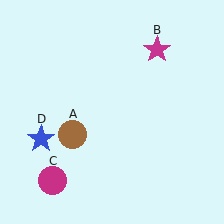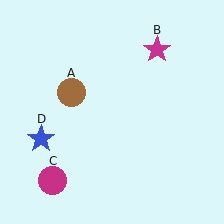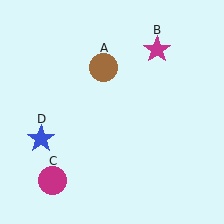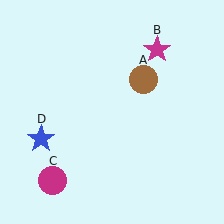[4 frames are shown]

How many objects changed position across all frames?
1 object changed position: brown circle (object A).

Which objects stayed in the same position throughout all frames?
Magenta star (object B) and magenta circle (object C) and blue star (object D) remained stationary.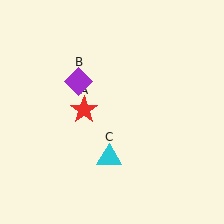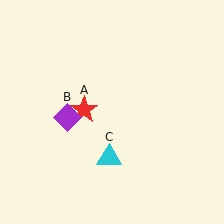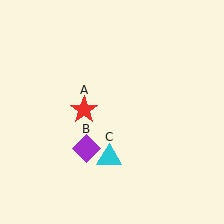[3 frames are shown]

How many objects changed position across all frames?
1 object changed position: purple diamond (object B).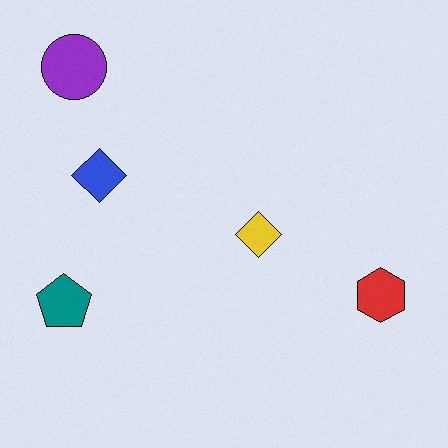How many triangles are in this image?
There are no triangles.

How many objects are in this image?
There are 5 objects.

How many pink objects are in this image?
There are no pink objects.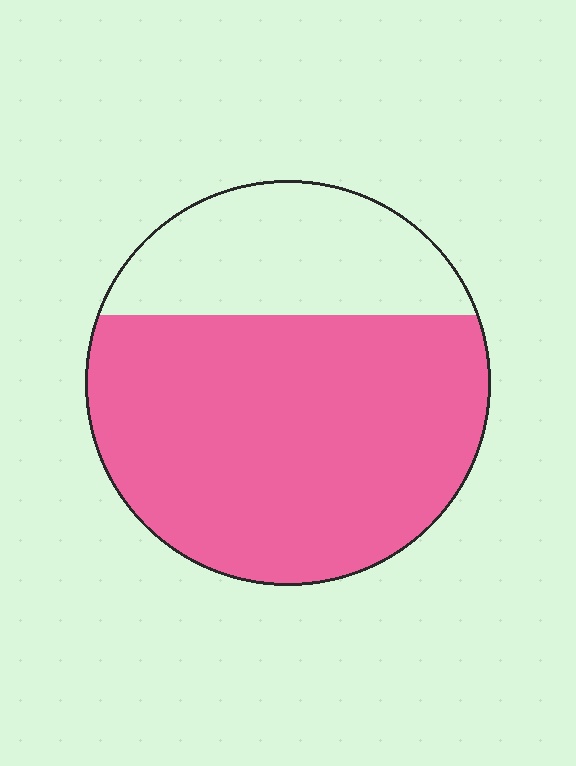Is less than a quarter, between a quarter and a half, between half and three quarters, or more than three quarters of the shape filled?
Between half and three quarters.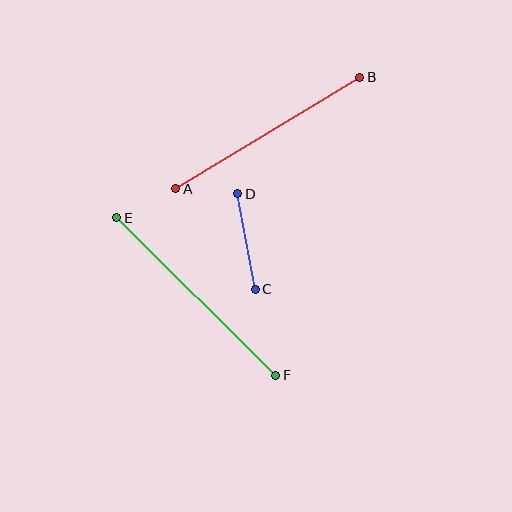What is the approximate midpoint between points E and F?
The midpoint is at approximately (196, 297) pixels.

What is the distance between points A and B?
The distance is approximately 215 pixels.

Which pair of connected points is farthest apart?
Points E and F are farthest apart.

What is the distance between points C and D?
The distance is approximately 97 pixels.